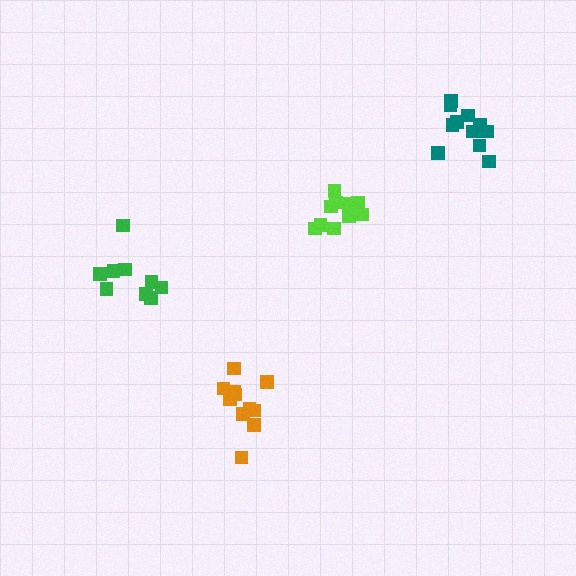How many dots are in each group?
Group 1: 9 dots, Group 2: 11 dots, Group 3: 11 dots, Group 4: 10 dots (41 total).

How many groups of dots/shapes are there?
There are 4 groups.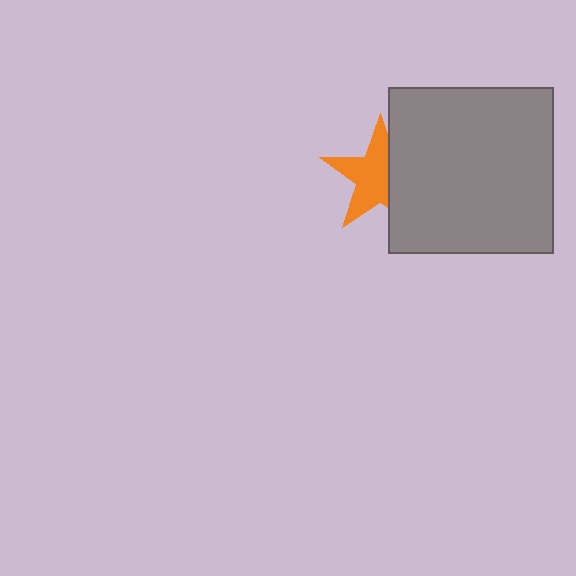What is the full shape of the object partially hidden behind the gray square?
The partially hidden object is an orange star.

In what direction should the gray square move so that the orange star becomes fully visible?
The gray square should move right. That is the shortest direction to clear the overlap and leave the orange star fully visible.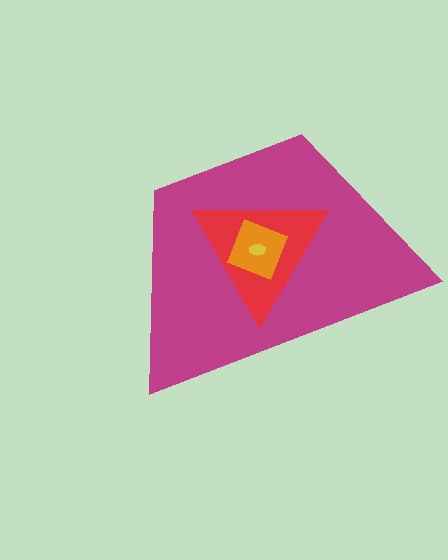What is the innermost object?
The yellow ellipse.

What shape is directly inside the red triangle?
The orange diamond.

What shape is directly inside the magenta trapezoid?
The red triangle.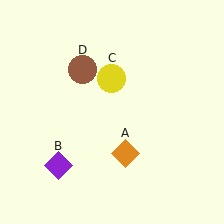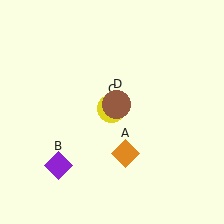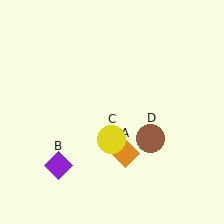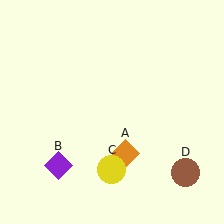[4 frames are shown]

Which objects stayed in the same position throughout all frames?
Orange diamond (object A) and purple diamond (object B) remained stationary.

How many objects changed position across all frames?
2 objects changed position: yellow circle (object C), brown circle (object D).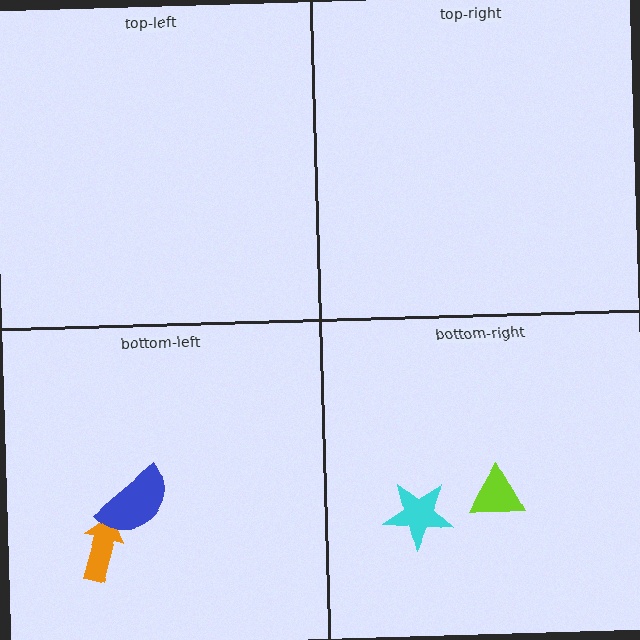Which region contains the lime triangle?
The bottom-right region.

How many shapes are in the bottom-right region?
2.